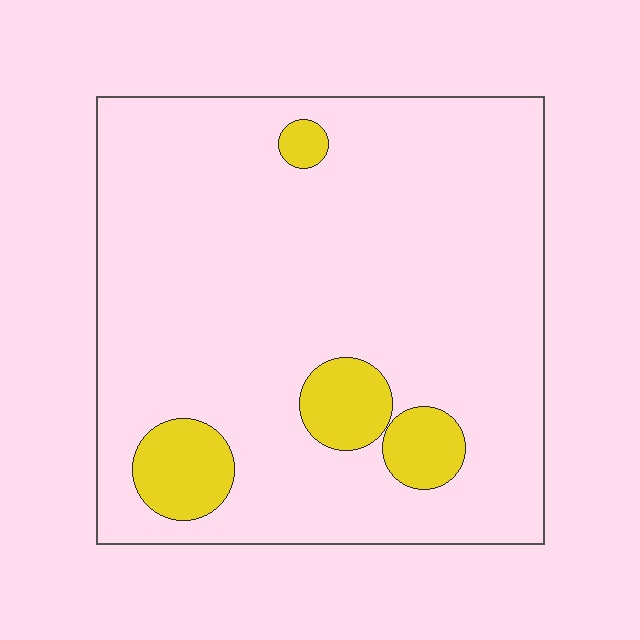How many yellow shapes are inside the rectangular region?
4.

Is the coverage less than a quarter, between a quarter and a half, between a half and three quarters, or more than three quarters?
Less than a quarter.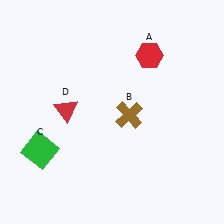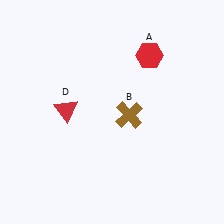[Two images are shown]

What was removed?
The green square (C) was removed in Image 2.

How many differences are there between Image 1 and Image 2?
There is 1 difference between the two images.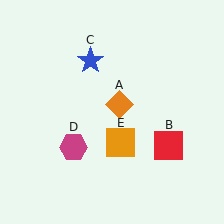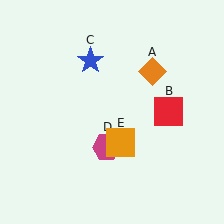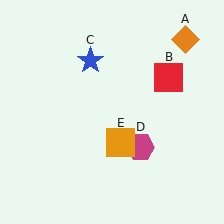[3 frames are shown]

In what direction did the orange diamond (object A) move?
The orange diamond (object A) moved up and to the right.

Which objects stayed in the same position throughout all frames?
Blue star (object C) and orange square (object E) remained stationary.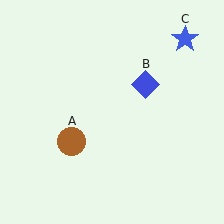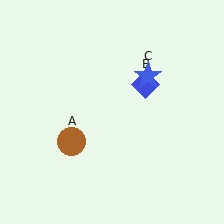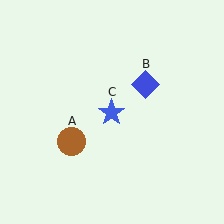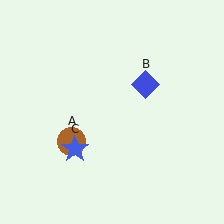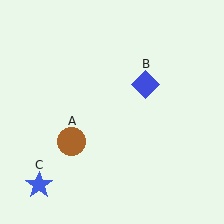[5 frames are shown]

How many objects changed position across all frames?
1 object changed position: blue star (object C).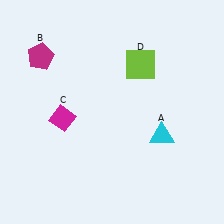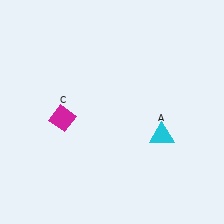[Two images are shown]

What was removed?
The lime square (D), the magenta pentagon (B) were removed in Image 2.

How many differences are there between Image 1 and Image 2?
There are 2 differences between the two images.